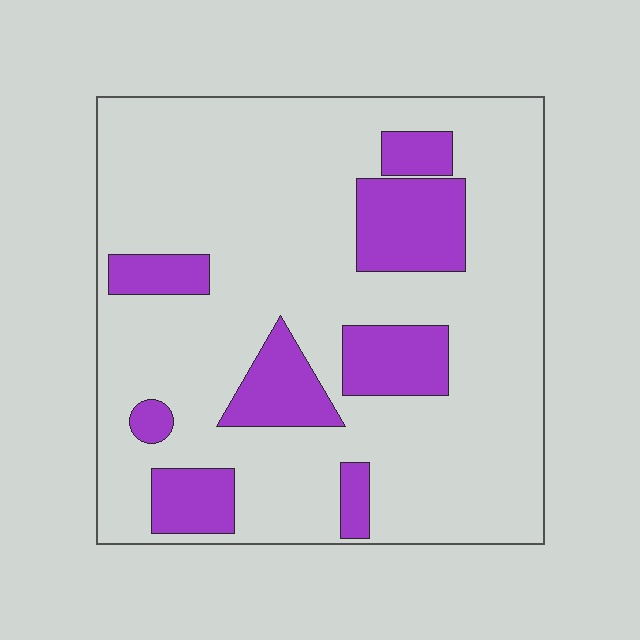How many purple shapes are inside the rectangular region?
8.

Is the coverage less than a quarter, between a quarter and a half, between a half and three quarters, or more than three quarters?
Less than a quarter.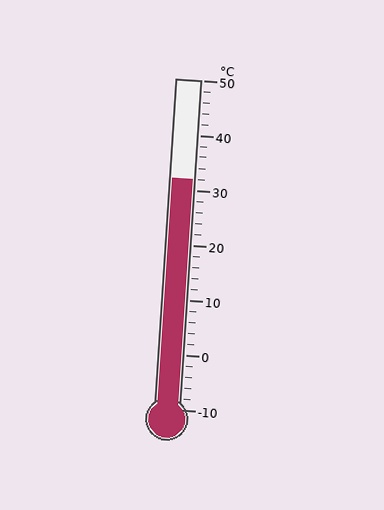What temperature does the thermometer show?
The thermometer shows approximately 32°C.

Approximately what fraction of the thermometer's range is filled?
The thermometer is filled to approximately 70% of its range.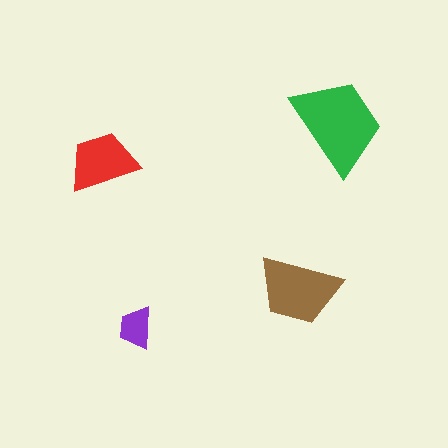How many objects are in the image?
There are 4 objects in the image.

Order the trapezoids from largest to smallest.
the green one, the brown one, the red one, the purple one.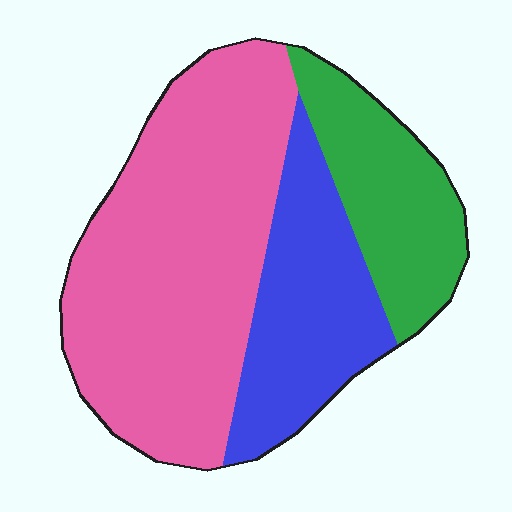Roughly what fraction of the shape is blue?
Blue takes up about one quarter (1/4) of the shape.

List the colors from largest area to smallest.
From largest to smallest: pink, blue, green.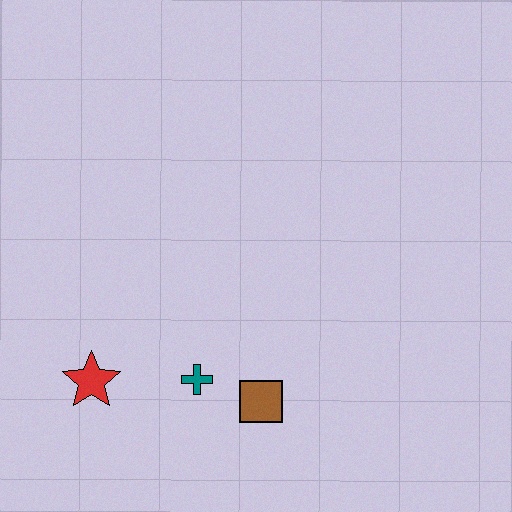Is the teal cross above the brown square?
Yes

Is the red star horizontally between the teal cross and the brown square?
No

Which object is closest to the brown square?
The teal cross is closest to the brown square.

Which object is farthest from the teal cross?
The red star is farthest from the teal cross.